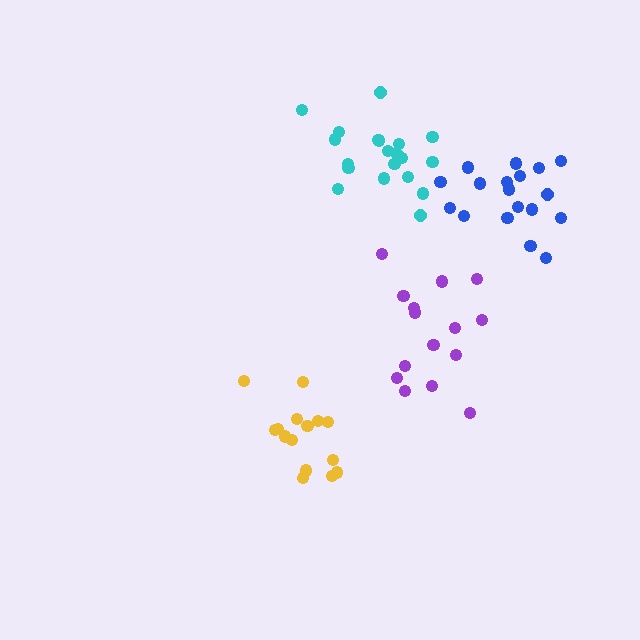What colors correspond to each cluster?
The clusters are colored: cyan, purple, yellow, blue.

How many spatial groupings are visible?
There are 4 spatial groupings.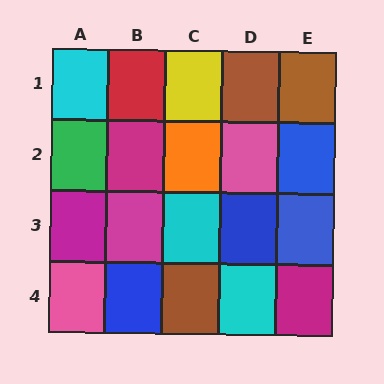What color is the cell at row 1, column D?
Brown.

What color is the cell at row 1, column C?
Yellow.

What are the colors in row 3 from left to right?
Magenta, magenta, cyan, blue, blue.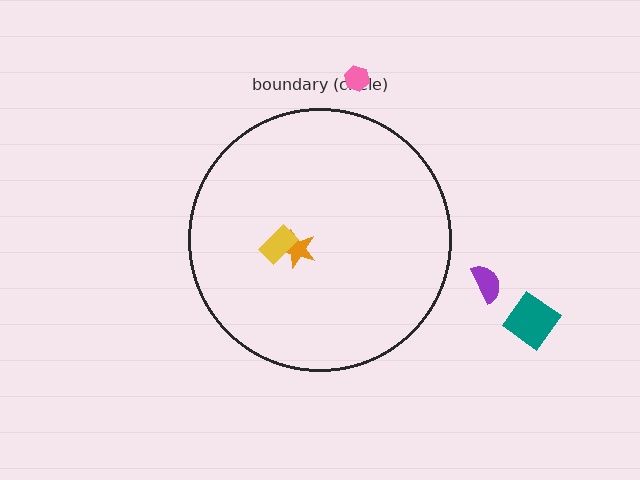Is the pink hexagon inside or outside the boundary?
Outside.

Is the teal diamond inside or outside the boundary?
Outside.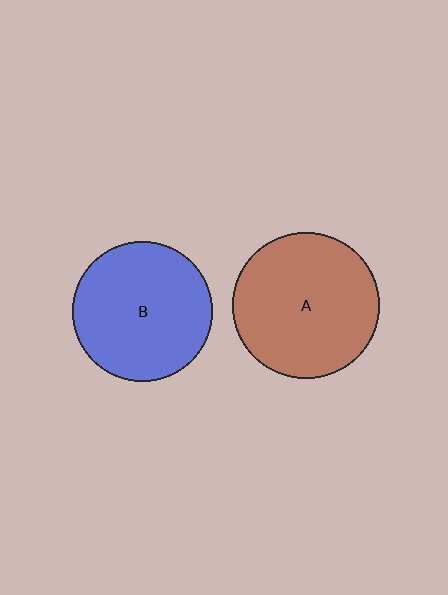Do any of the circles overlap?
No, none of the circles overlap.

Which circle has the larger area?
Circle A (brown).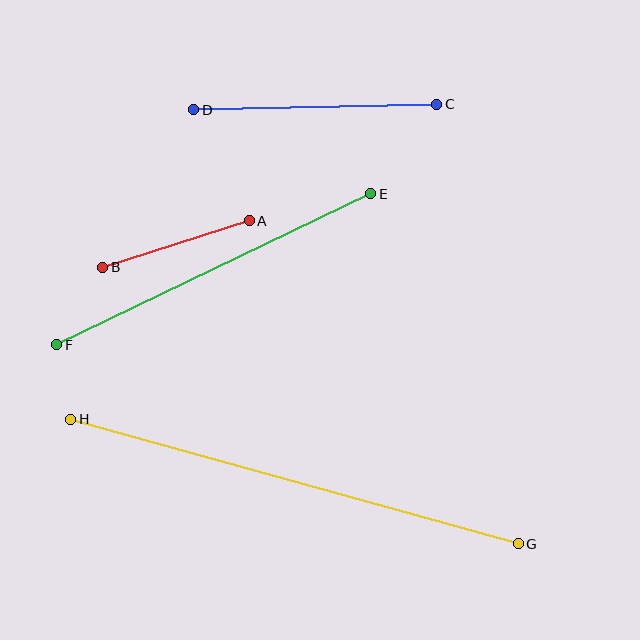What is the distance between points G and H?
The distance is approximately 465 pixels.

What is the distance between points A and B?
The distance is approximately 154 pixels.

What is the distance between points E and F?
The distance is approximately 349 pixels.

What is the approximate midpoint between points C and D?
The midpoint is at approximately (315, 107) pixels.